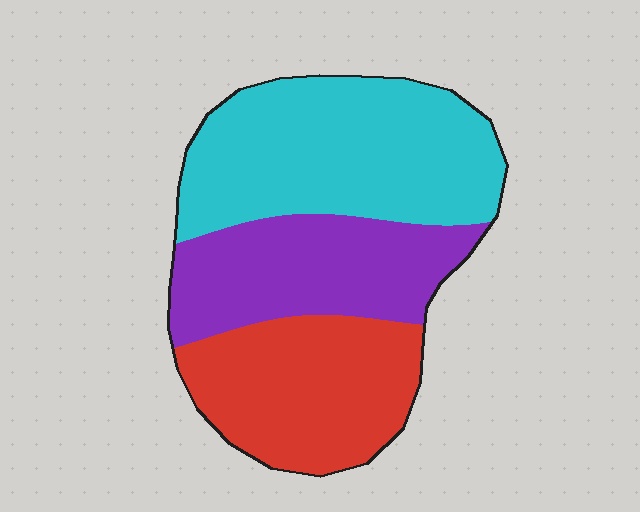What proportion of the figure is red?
Red covers 30% of the figure.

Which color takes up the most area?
Cyan, at roughly 40%.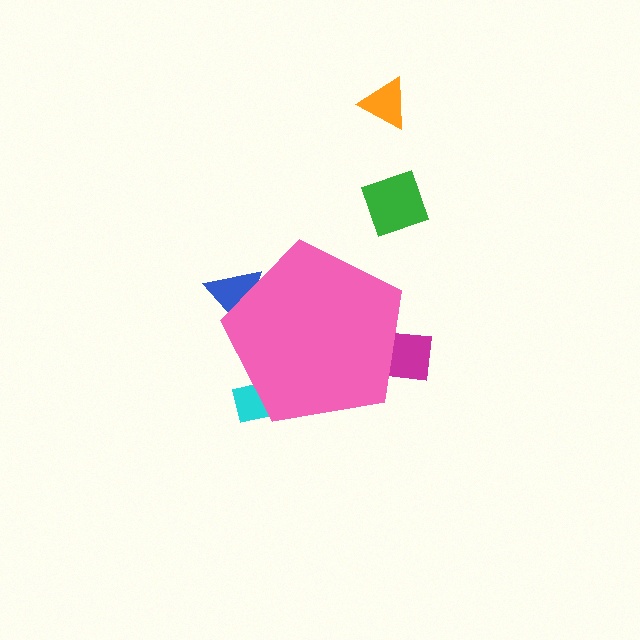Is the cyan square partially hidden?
Yes, the cyan square is partially hidden behind the pink pentagon.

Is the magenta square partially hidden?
Yes, the magenta square is partially hidden behind the pink pentagon.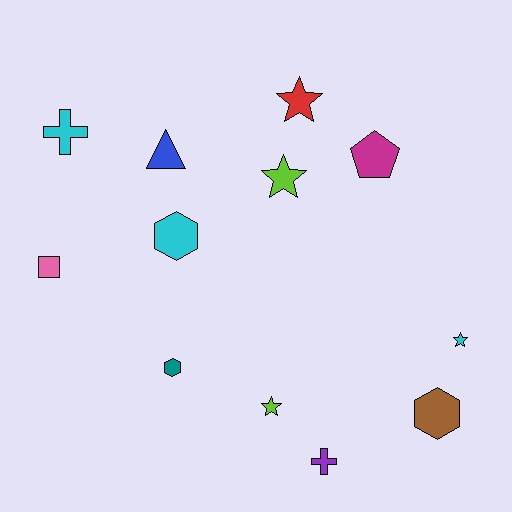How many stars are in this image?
There are 4 stars.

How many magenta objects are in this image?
There is 1 magenta object.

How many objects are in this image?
There are 12 objects.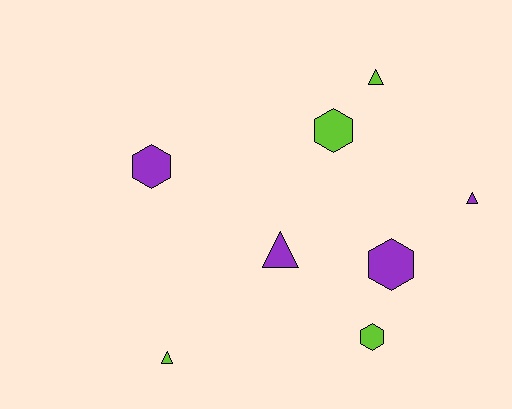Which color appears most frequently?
Purple, with 4 objects.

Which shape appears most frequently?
Triangle, with 4 objects.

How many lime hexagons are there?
There are 2 lime hexagons.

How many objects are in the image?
There are 8 objects.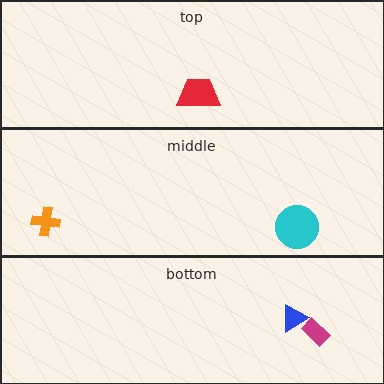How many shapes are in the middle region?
2.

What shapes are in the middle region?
The cyan circle, the orange cross.